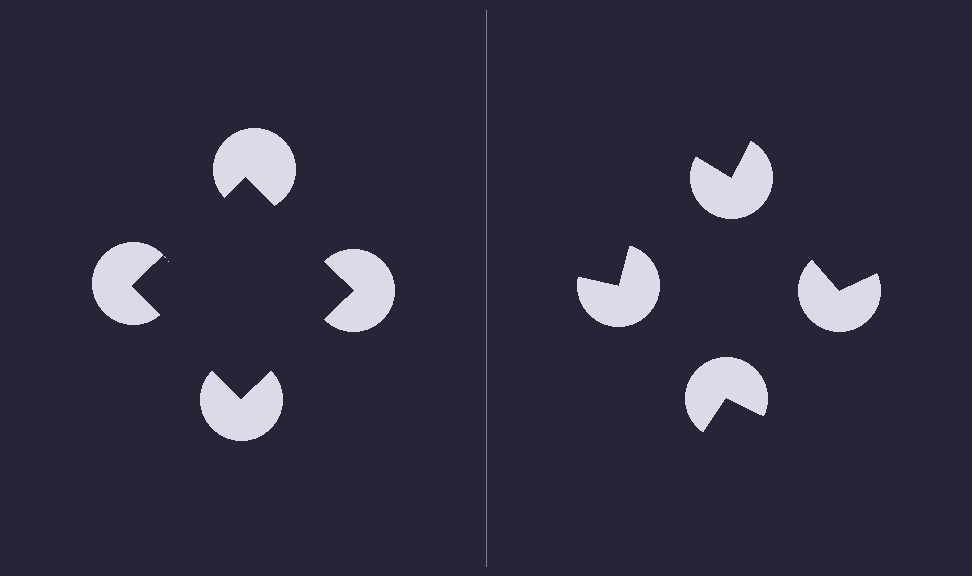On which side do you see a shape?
An illusory square appears on the left side. On the right side the wedge cuts are rotated, so no coherent shape forms.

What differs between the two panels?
The pac-man discs are positioned identically on both sides; only the wedge orientations differ. On the left they align to a square; on the right they are misaligned.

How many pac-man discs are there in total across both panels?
8 — 4 on each side.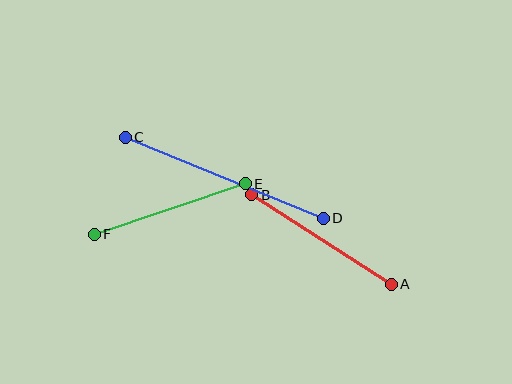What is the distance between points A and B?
The distance is approximately 166 pixels.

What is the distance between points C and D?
The distance is approximately 214 pixels.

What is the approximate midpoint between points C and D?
The midpoint is at approximately (224, 178) pixels.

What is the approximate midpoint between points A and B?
The midpoint is at approximately (321, 240) pixels.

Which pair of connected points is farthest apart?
Points C and D are farthest apart.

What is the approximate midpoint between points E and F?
The midpoint is at approximately (170, 209) pixels.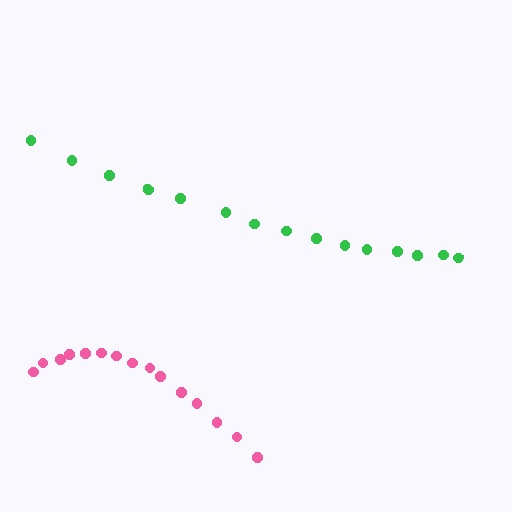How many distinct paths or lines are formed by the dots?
There are 2 distinct paths.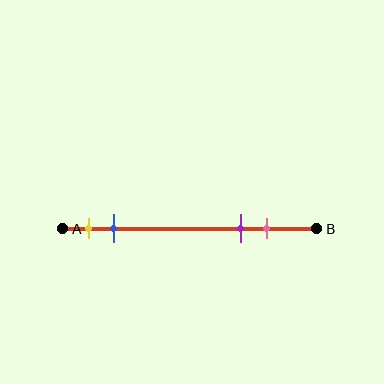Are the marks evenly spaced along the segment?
No, the marks are not evenly spaced.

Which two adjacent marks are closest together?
The yellow and blue marks are the closest adjacent pair.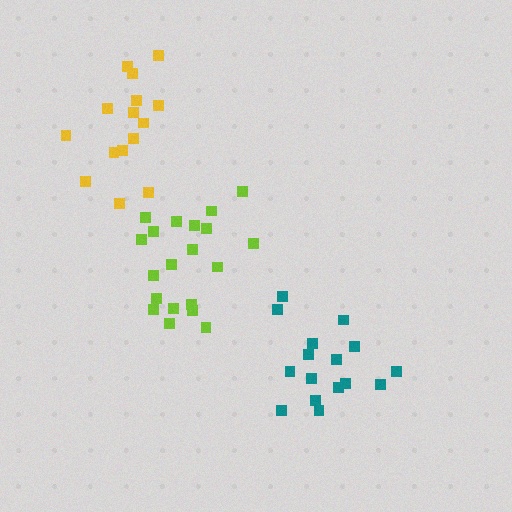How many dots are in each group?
Group 1: 16 dots, Group 2: 15 dots, Group 3: 20 dots (51 total).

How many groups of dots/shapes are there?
There are 3 groups.